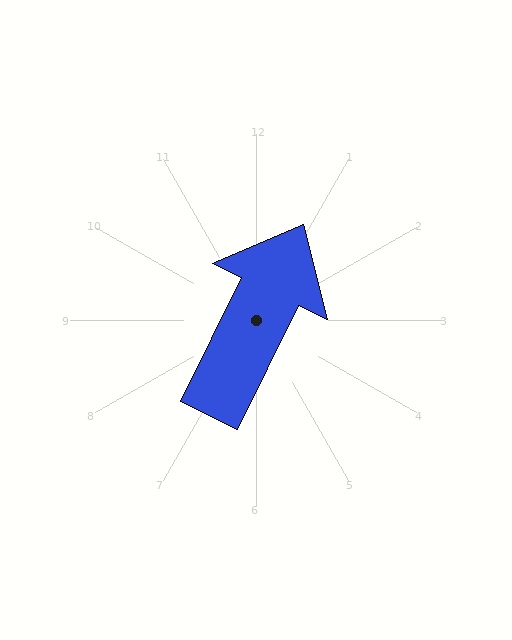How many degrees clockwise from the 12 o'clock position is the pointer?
Approximately 26 degrees.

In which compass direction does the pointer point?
Northeast.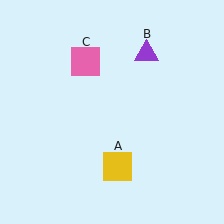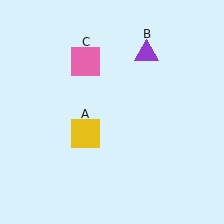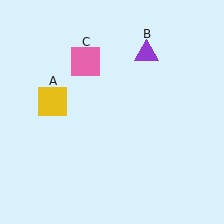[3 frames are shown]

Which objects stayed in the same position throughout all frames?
Purple triangle (object B) and pink square (object C) remained stationary.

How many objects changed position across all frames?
1 object changed position: yellow square (object A).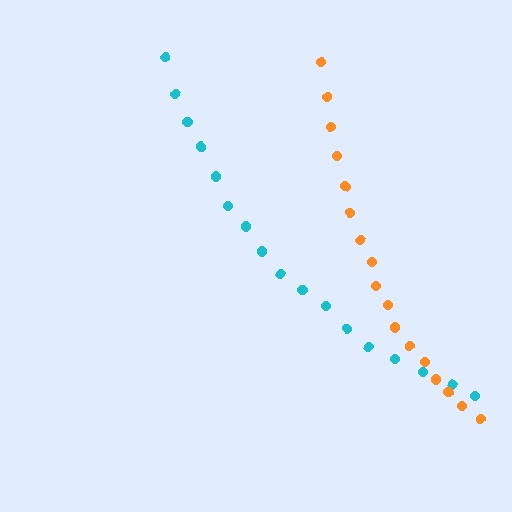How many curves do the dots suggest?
There are 2 distinct paths.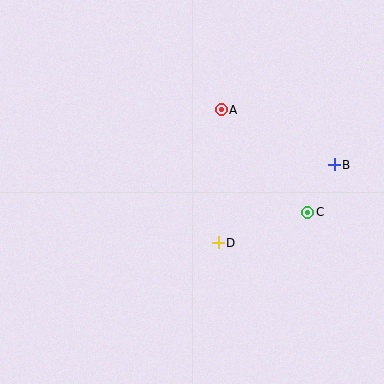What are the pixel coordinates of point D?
Point D is at (218, 243).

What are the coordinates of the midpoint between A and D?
The midpoint between A and D is at (220, 176).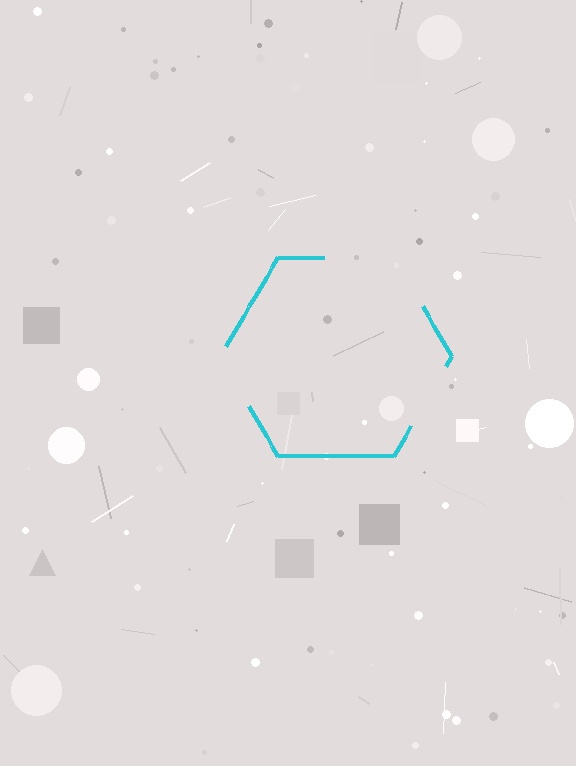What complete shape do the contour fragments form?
The contour fragments form a hexagon.